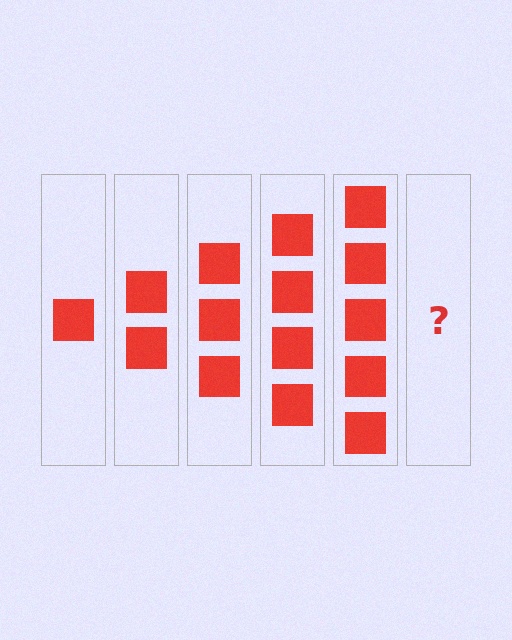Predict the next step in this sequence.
The next step is 6 squares.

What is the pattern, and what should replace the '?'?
The pattern is that each step adds one more square. The '?' should be 6 squares.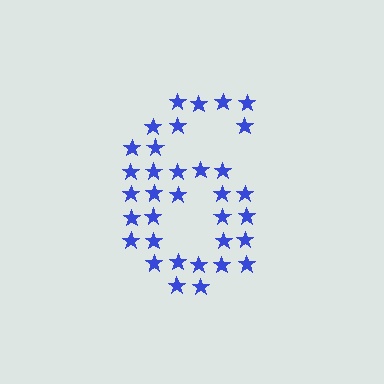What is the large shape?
The large shape is the digit 6.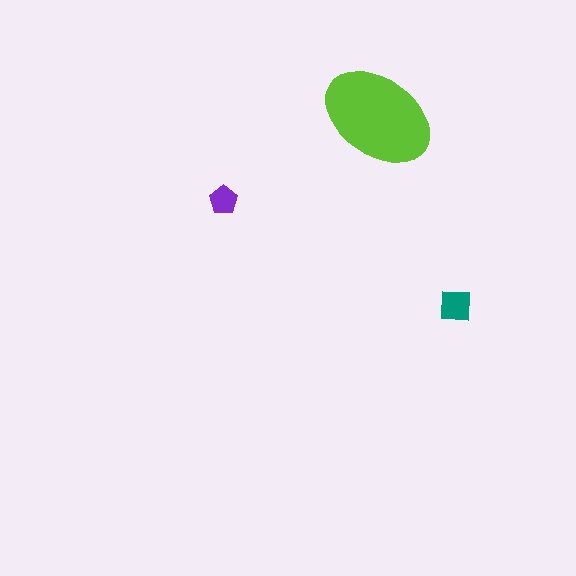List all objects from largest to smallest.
The lime ellipse, the teal square, the purple pentagon.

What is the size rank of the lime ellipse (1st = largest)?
1st.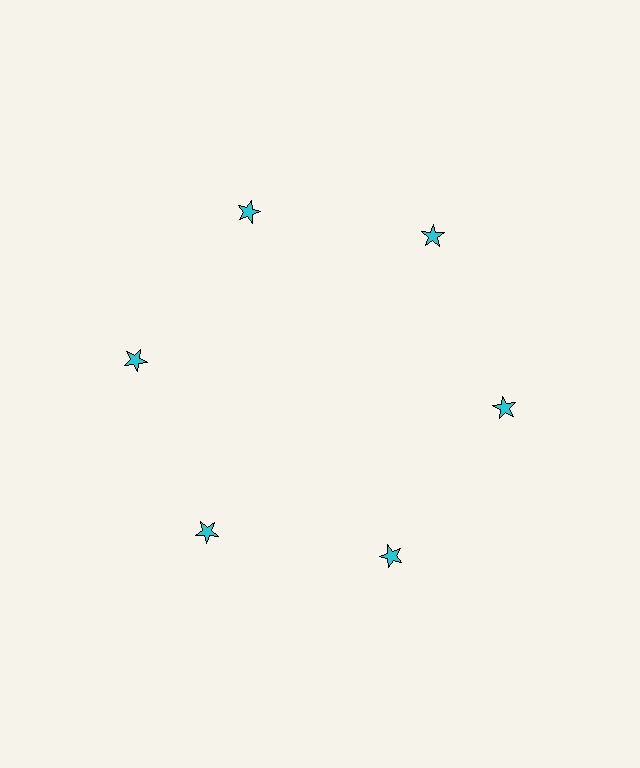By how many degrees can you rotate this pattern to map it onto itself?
The pattern maps onto itself every 60 degrees of rotation.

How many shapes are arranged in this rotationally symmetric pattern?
There are 6 shapes, arranged in 6 groups of 1.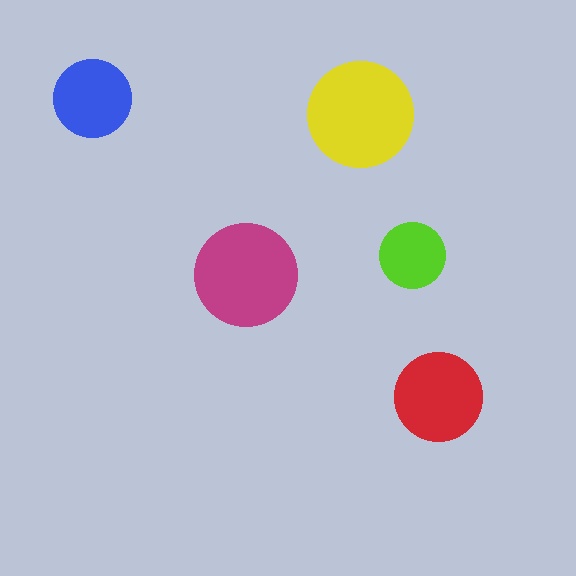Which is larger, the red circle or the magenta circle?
The magenta one.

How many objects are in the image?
There are 5 objects in the image.